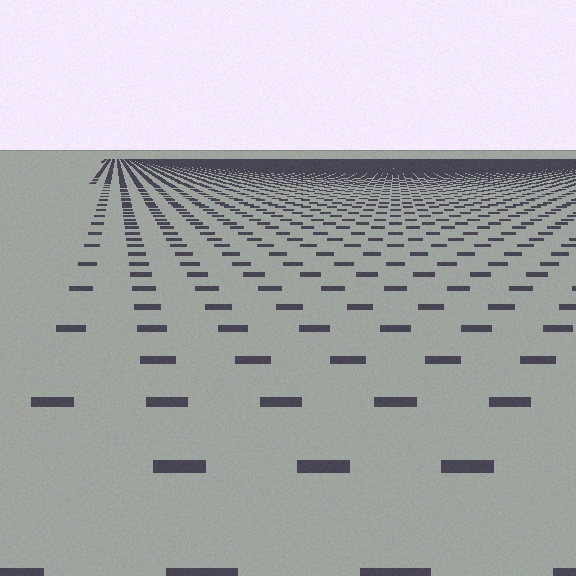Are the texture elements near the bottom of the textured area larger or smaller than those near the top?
Larger. Near the bottom, elements are closer to the viewer and appear at a bigger on-screen size.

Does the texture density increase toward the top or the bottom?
Density increases toward the top.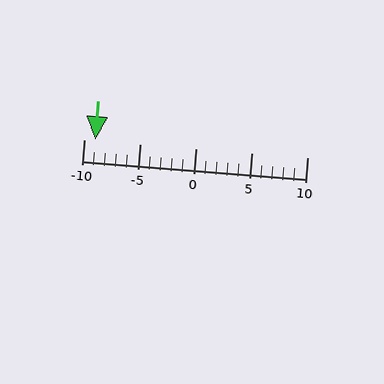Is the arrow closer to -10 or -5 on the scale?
The arrow is closer to -10.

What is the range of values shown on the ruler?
The ruler shows values from -10 to 10.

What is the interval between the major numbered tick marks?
The major tick marks are spaced 5 units apart.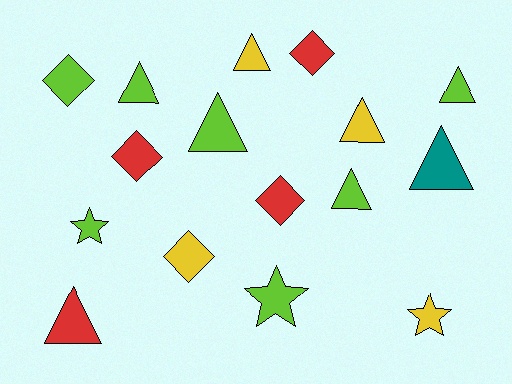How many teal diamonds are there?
There are no teal diamonds.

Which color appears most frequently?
Lime, with 7 objects.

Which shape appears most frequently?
Triangle, with 8 objects.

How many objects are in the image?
There are 16 objects.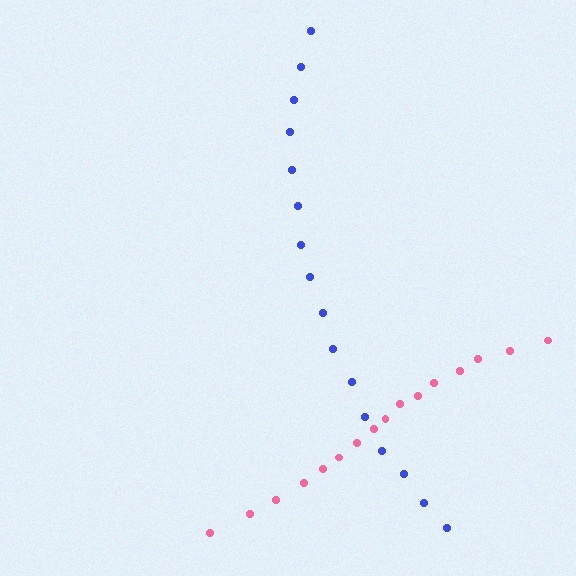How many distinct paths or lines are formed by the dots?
There are 2 distinct paths.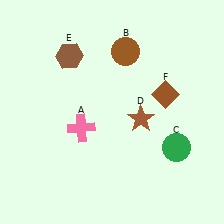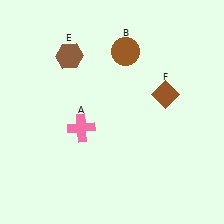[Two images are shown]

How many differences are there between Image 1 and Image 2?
There are 2 differences between the two images.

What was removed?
The brown star (D), the green circle (C) were removed in Image 2.